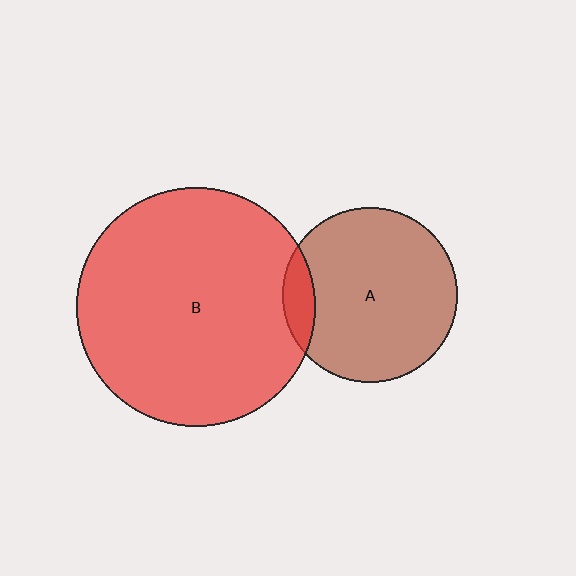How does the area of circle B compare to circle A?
Approximately 1.9 times.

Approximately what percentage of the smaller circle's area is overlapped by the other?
Approximately 10%.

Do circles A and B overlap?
Yes.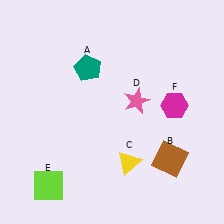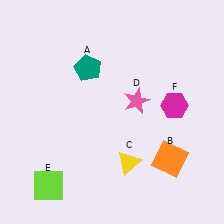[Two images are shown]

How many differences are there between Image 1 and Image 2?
There is 1 difference between the two images.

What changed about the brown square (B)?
In Image 1, B is brown. In Image 2, it changed to orange.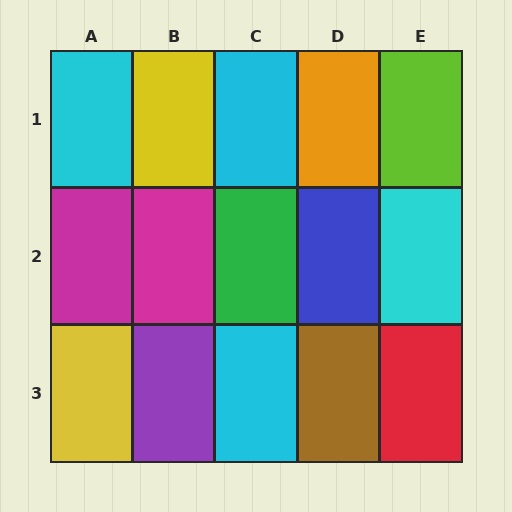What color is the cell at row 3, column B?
Purple.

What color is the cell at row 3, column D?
Brown.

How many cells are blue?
1 cell is blue.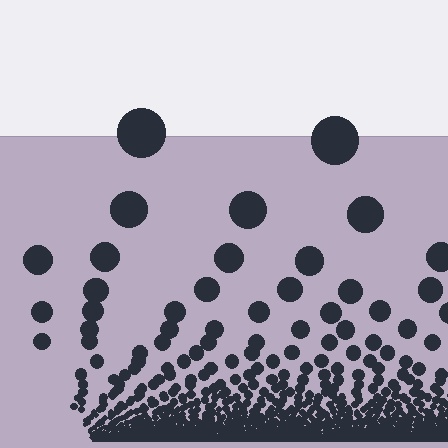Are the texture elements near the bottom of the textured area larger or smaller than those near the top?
Smaller. The gradient is inverted — elements near the bottom are smaller and denser.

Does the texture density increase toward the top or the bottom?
Density increases toward the bottom.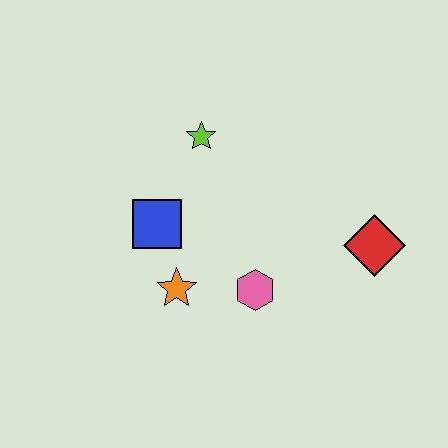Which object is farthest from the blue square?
The red diamond is farthest from the blue square.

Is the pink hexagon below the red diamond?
Yes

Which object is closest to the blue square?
The orange star is closest to the blue square.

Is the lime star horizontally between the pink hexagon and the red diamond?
No